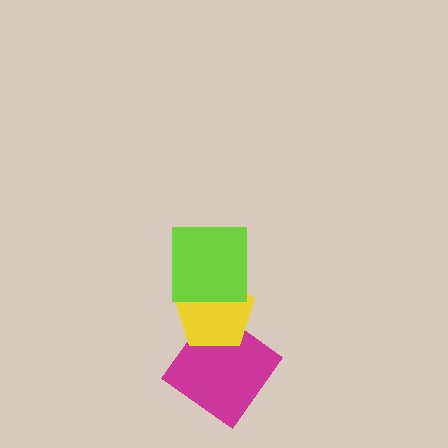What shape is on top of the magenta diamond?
The yellow pentagon is on top of the magenta diamond.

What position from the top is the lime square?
The lime square is 1st from the top.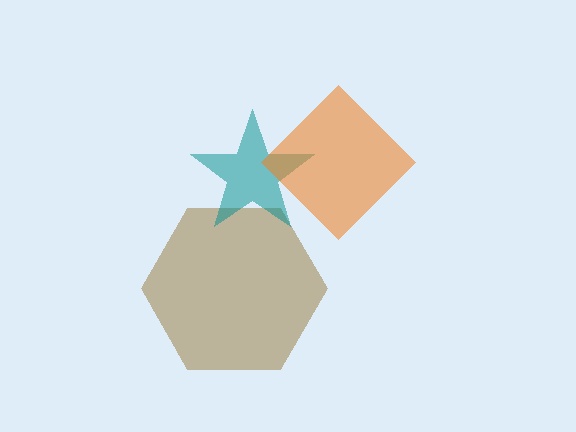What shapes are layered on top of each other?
The layered shapes are: a brown hexagon, a teal star, an orange diamond.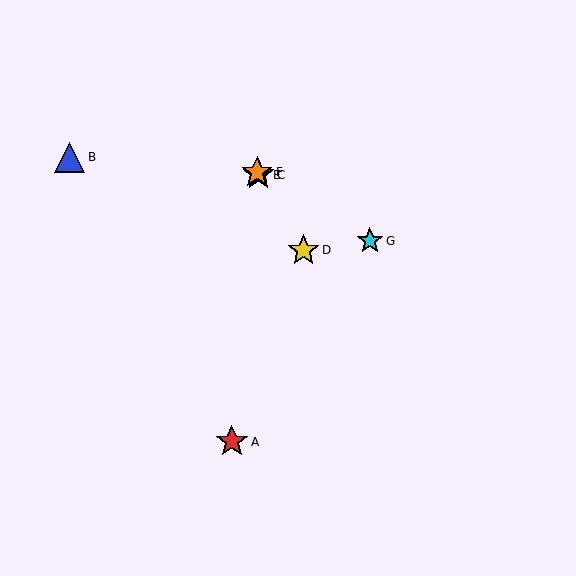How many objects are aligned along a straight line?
4 objects (C, D, E, F) are aligned along a straight line.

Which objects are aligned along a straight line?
Objects C, D, E, F are aligned along a straight line.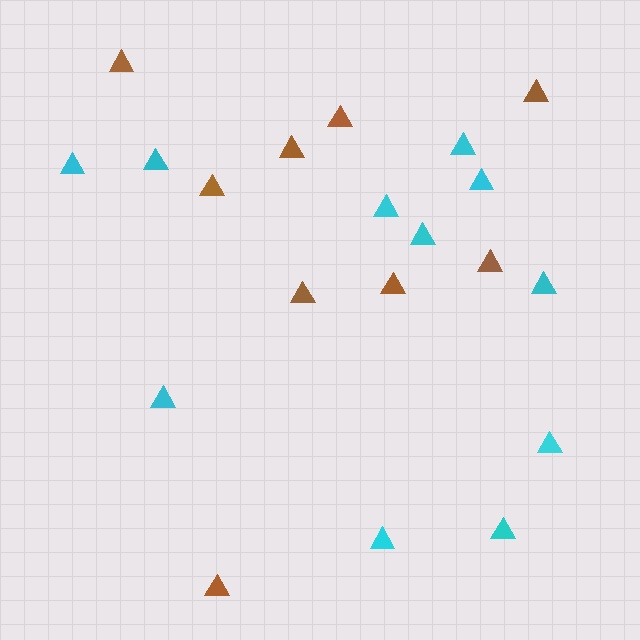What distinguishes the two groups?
There are 2 groups: one group of cyan triangles (11) and one group of brown triangles (9).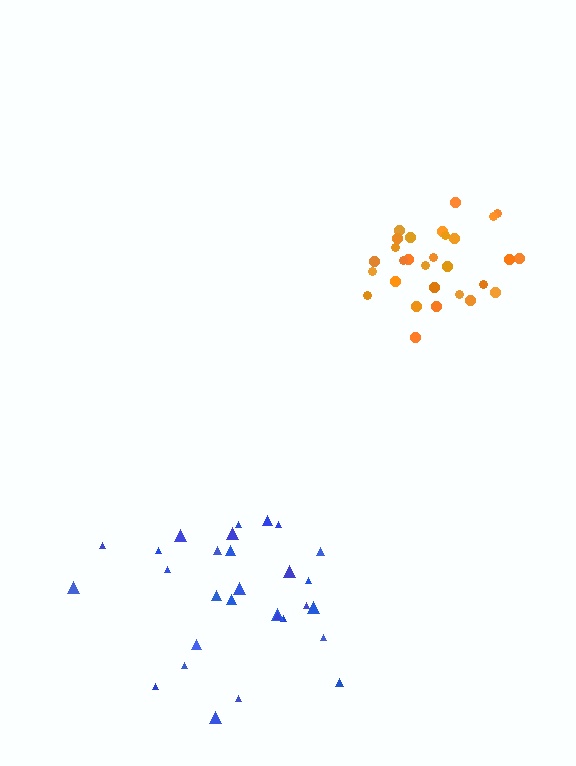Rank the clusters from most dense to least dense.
orange, blue.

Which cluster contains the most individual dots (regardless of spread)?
Blue (29).